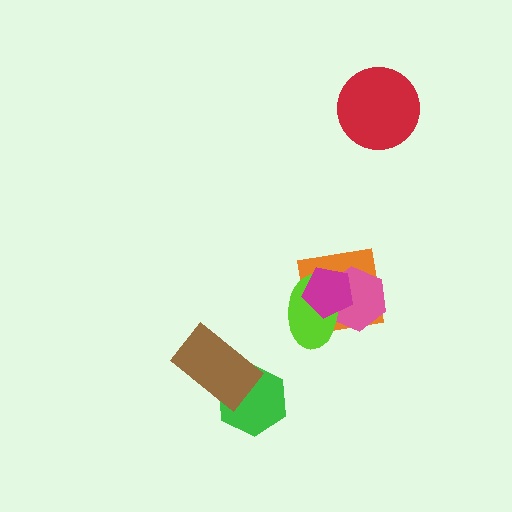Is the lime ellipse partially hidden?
Yes, it is partially covered by another shape.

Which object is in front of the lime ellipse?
The magenta pentagon is in front of the lime ellipse.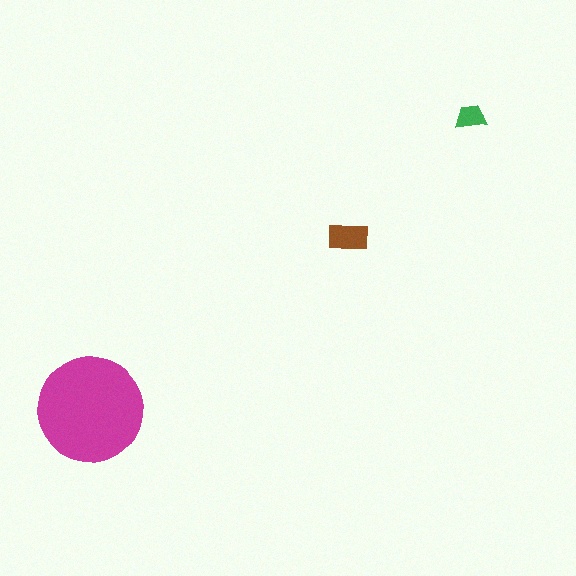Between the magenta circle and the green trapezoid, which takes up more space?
The magenta circle.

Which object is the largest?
The magenta circle.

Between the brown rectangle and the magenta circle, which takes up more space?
The magenta circle.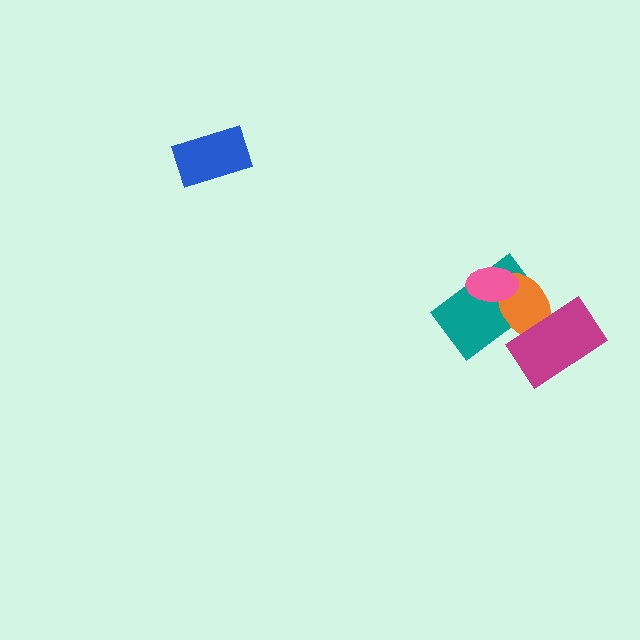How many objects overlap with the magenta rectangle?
2 objects overlap with the magenta rectangle.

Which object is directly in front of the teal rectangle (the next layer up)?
The orange ellipse is directly in front of the teal rectangle.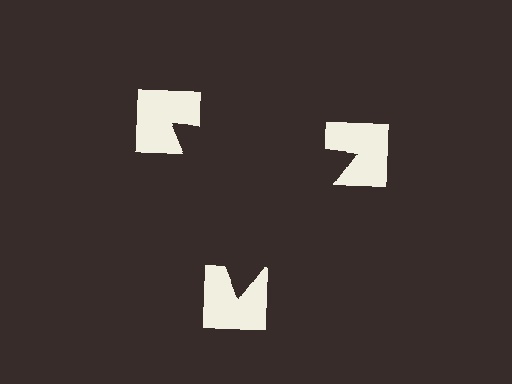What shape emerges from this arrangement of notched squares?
An illusory triangle — its edges are inferred from the aligned wedge cuts in the notched squares, not physically drawn.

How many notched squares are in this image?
There are 3 — one at each vertex of the illusory triangle.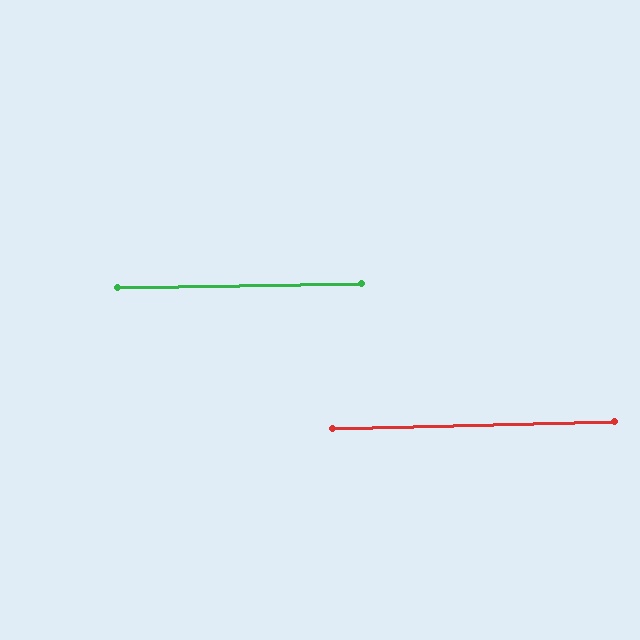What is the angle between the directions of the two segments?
Approximately 0 degrees.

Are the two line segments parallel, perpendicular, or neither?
Parallel — their directions differ by only 0.5°.